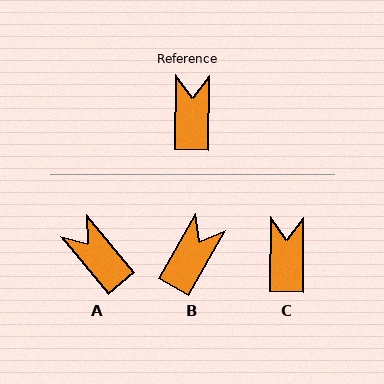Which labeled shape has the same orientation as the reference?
C.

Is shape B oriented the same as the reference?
No, it is off by about 29 degrees.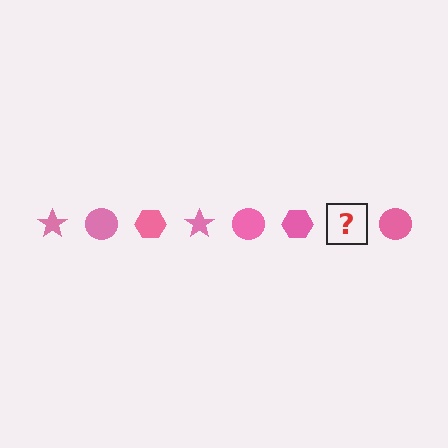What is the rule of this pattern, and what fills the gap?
The rule is that the pattern cycles through star, circle, hexagon shapes in pink. The gap should be filled with a pink star.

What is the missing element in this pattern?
The missing element is a pink star.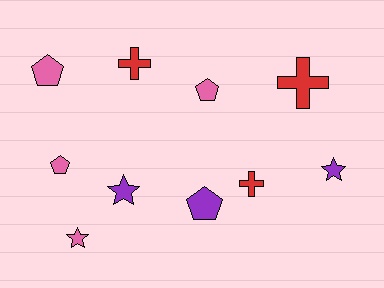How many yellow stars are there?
There are no yellow stars.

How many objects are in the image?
There are 10 objects.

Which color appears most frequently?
Pink, with 4 objects.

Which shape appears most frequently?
Pentagon, with 4 objects.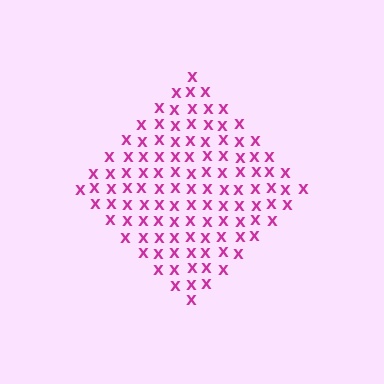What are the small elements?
The small elements are letter X's.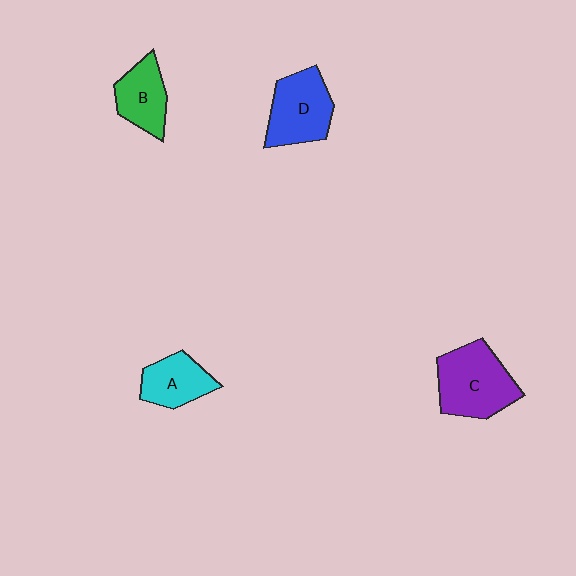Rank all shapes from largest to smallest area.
From largest to smallest: C (purple), D (blue), B (green), A (cyan).